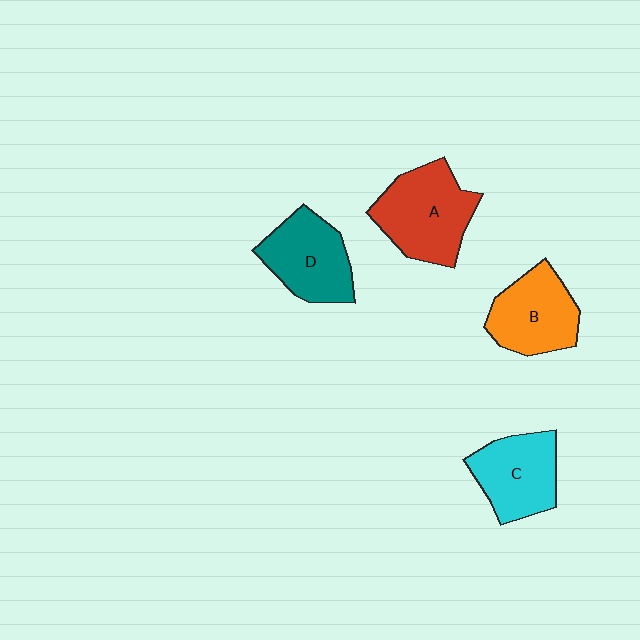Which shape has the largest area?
Shape A (red).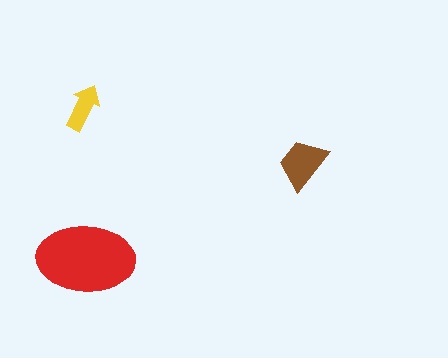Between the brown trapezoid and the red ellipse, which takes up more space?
The red ellipse.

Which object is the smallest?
The yellow arrow.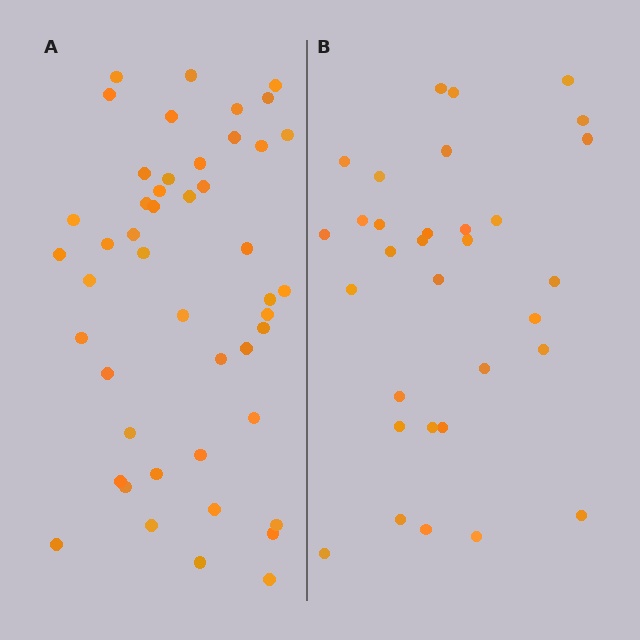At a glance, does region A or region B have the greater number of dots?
Region A (the left region) has more dots.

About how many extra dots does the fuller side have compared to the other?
Region A has approximately 15 more dots than region B.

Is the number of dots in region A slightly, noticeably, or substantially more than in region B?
Region A has substantially more. The ratio is roughly 1.5 to 1.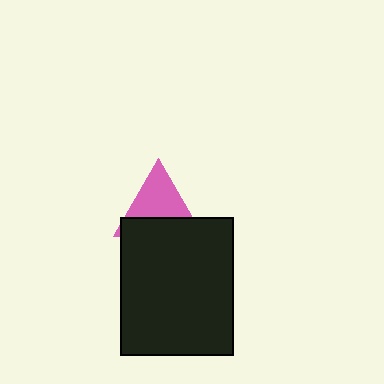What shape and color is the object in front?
The object in front is a black rectangle.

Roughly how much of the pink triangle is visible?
About half of it is visible (roughly 57%).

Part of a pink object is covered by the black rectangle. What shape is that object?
It is a triangle.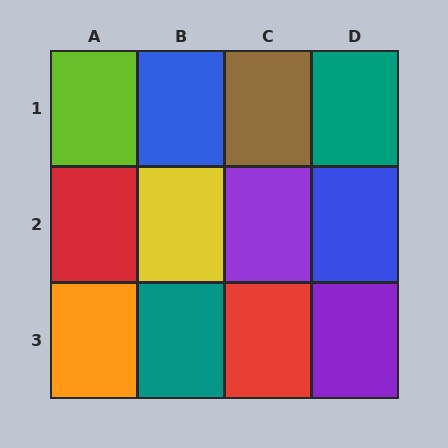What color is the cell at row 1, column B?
Blue.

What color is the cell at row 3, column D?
Purple.